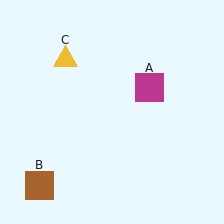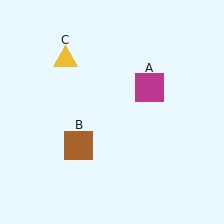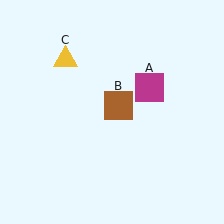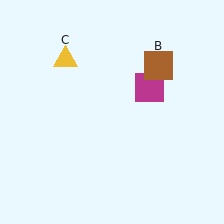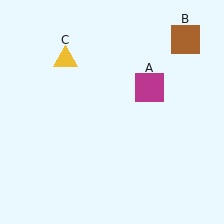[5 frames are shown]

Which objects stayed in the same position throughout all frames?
Magenta square (object A) and yellow triangle (object C) remained stationary.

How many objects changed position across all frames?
1 object changed position: brown square (object B).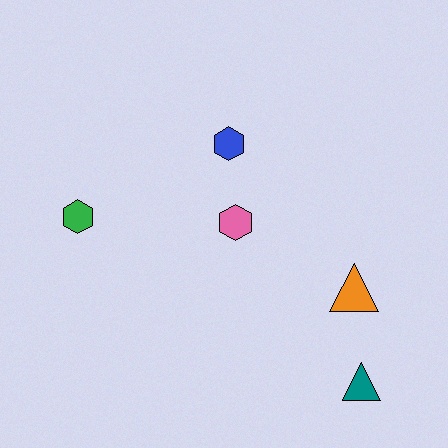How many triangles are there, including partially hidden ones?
There are 2 triangles.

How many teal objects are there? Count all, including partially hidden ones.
There is 1 teal object.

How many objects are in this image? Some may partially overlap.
There are 5 objects.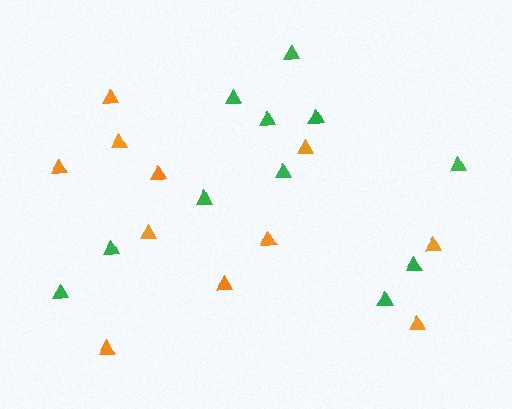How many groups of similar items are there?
There are 2 groups: one group of green triangles (11) and one group of orange triangles (11).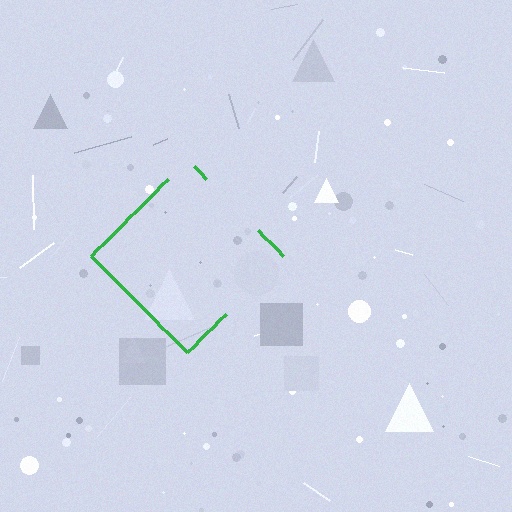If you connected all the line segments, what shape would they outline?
They would outline a diamond.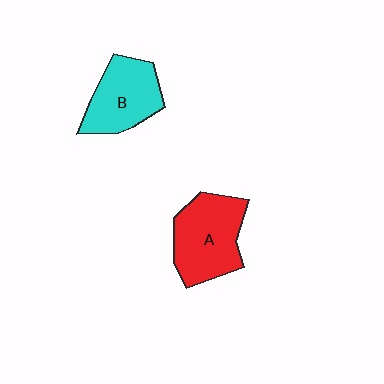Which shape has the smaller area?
Shape B (cyan).